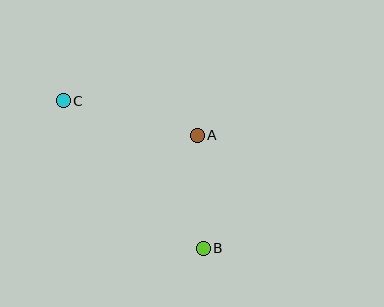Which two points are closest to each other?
Points A and B are closest to each other.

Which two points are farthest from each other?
Points B and C are farthest from each other.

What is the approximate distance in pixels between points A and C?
The distance between A and C is approximately 139 pixels.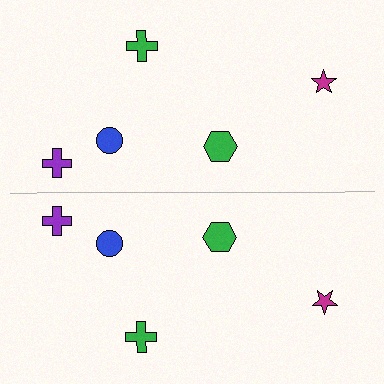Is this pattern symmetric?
Yes, this pattern has bilateral (reflection) symmetry.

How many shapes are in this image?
There are 10 shapes in this image.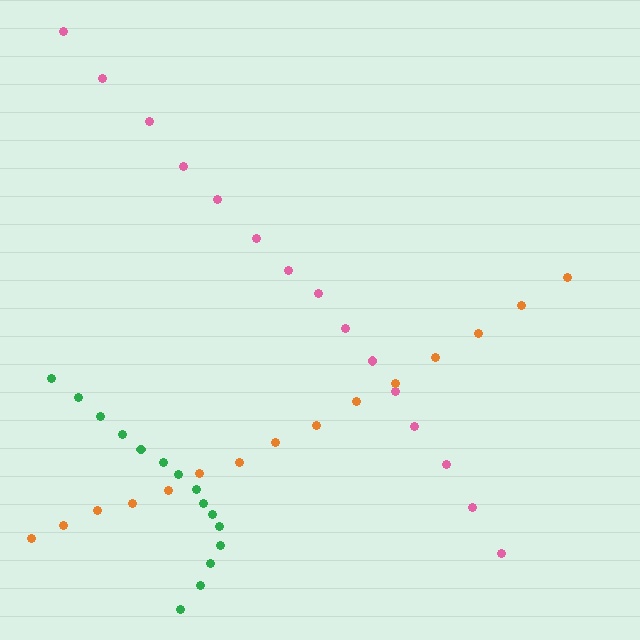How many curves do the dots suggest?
There are 3 distinct paths.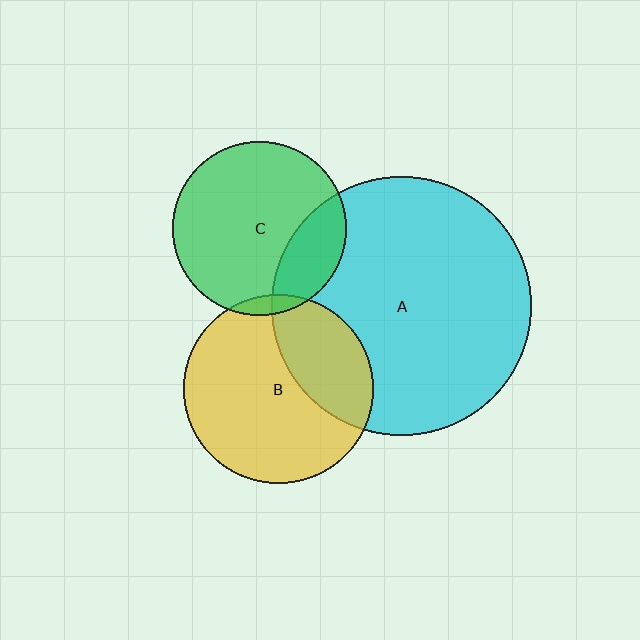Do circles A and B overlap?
Yes.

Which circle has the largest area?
Circle A (cyan).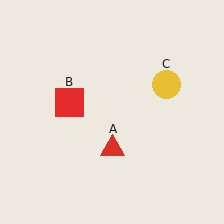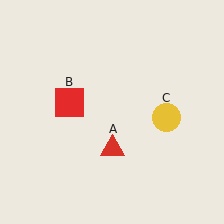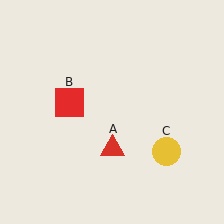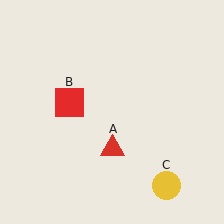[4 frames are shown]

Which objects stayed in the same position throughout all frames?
Red triangle (object A) and red square (object B) remained stationary.